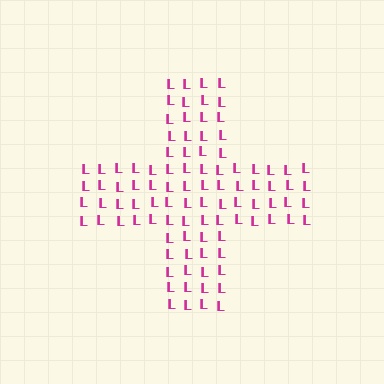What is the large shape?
The large shape is a cross.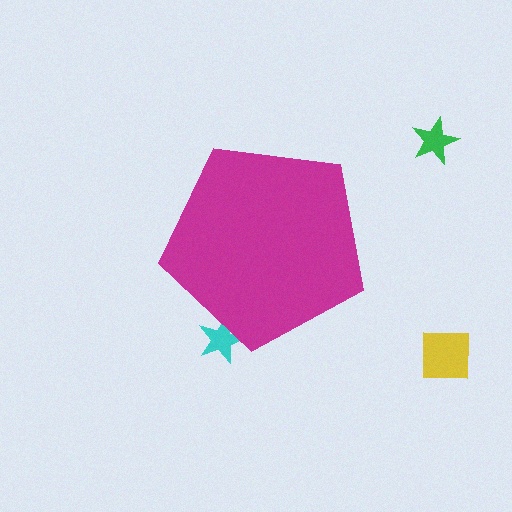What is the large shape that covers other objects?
A magenta pentagon.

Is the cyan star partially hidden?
Yes, the cyan star is partially hidden behind the magenta pentagon.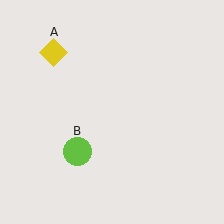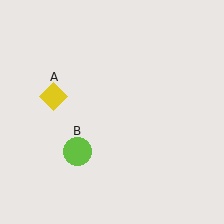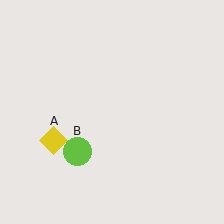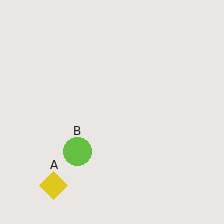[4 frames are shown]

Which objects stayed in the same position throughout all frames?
Lime circle (object B) remained stationary.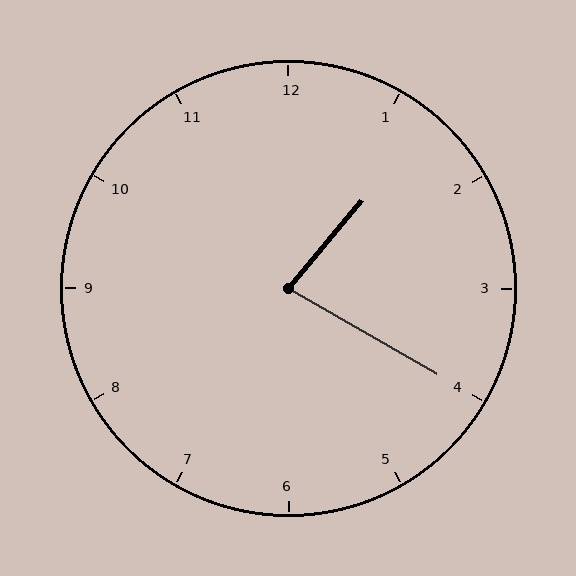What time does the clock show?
1:20.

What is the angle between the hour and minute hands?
Approximately 80 degrees.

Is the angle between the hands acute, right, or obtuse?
It is acute.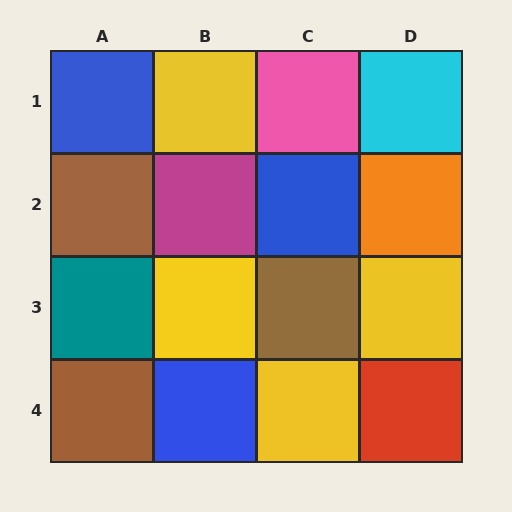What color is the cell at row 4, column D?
Red.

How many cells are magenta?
1 cell is magenta.